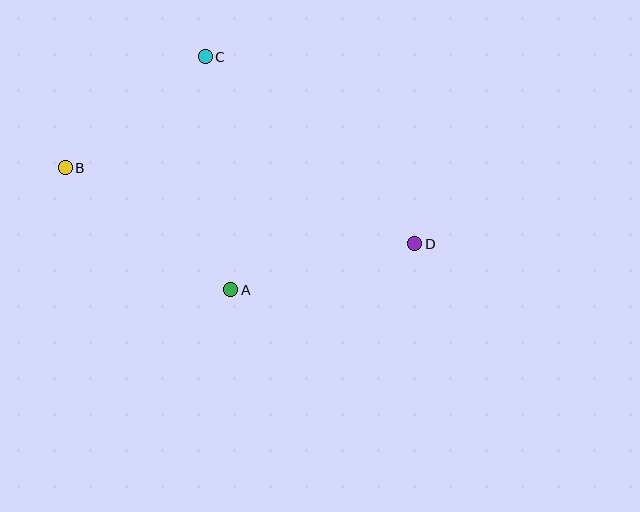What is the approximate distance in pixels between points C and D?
The distance between C and D is approximately 281 pixels.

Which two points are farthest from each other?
Points B and D are farthest from each other.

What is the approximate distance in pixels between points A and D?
The distance between A and D is approximately 190 pixels.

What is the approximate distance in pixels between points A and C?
The distance between A and C is approximately 234 pixels.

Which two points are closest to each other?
Points B and C are closest to each other.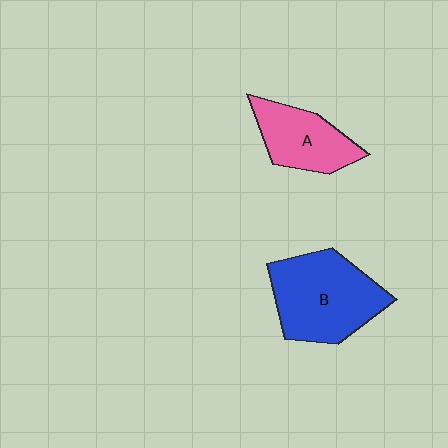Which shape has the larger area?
Shape B (blue).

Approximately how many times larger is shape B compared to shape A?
Approximately 1.6 times.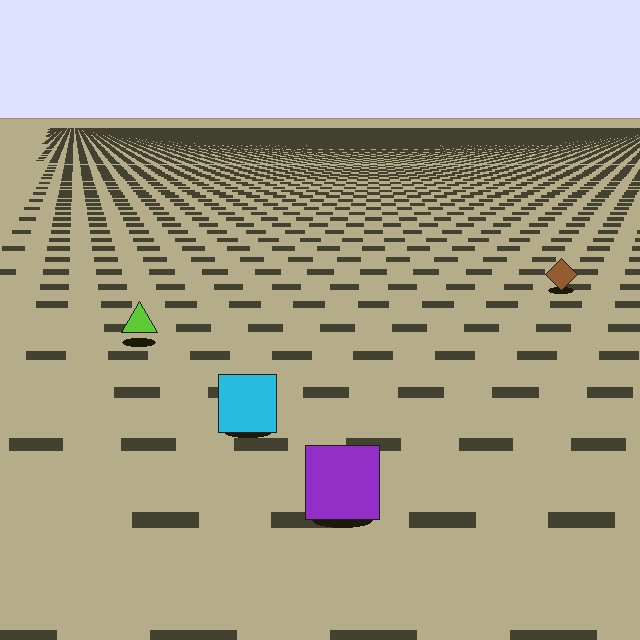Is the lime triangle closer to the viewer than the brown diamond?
Yes. The lime triangle is closer — you can tell from the texture gradient: the ground texture is coarser near it.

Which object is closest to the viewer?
The purple square is closest. The texture marks near it are larger and more spread out.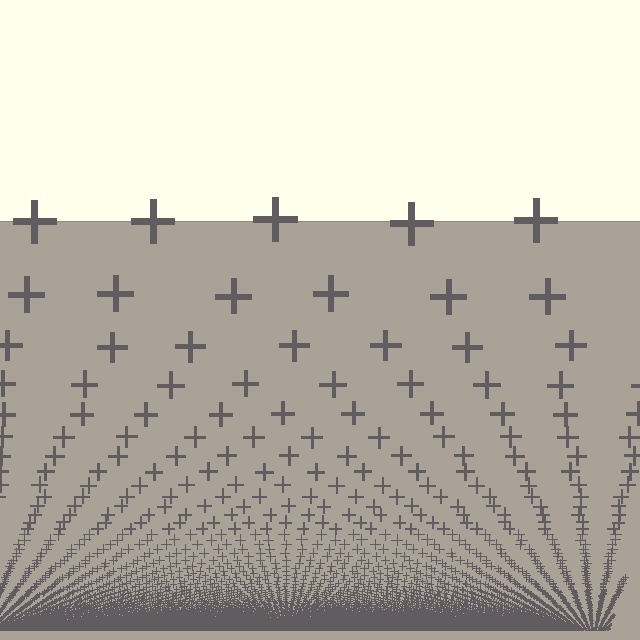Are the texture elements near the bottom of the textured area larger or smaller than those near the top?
Smaller. The gradient is inverted — elements near the bottom are smaller and denser.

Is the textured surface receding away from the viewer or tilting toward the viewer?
The surface appears to tilt toward the viewer. Texture elements get larger and sparser toward the top.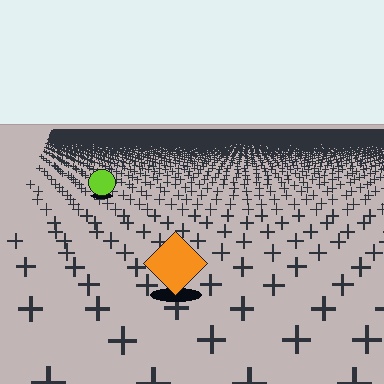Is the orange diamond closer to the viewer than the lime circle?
Yes. The orange diamond is closer — you can tell from the texture gradient: the ground texture is coarser near it.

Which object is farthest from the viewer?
The lime circle is farthest from the viewer. It appears smaller and the ground texture around it is denser.